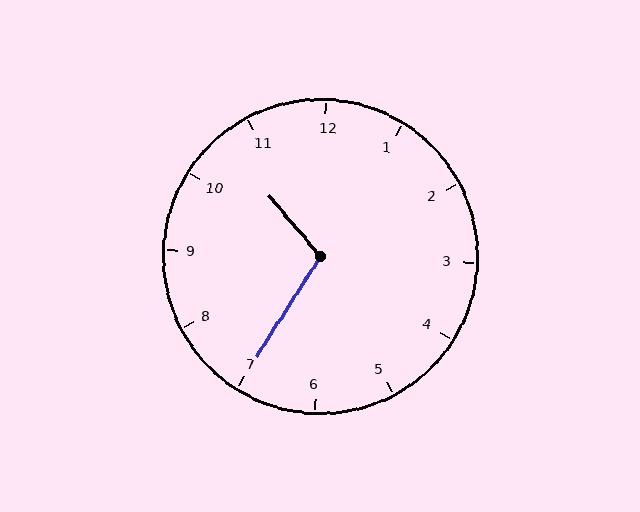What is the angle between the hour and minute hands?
Approximately 108 degrees.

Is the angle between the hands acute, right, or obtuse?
It is obtuse.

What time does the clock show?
10:35.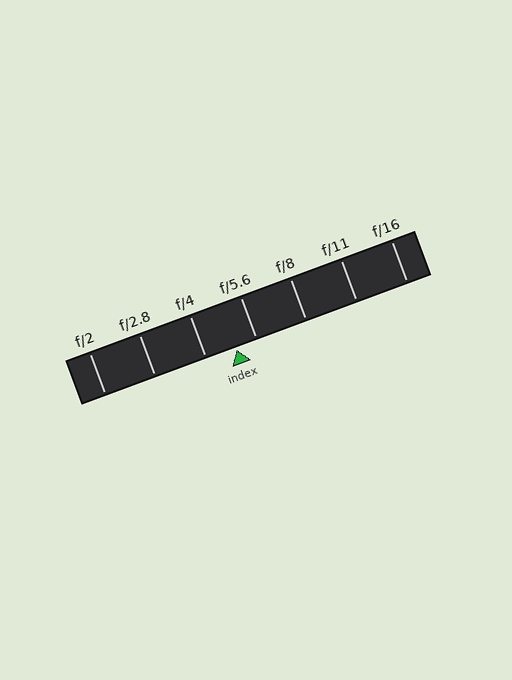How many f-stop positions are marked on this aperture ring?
There are 7 f-stop positions marked.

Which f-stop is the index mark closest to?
The index mark is closest to f/5.6.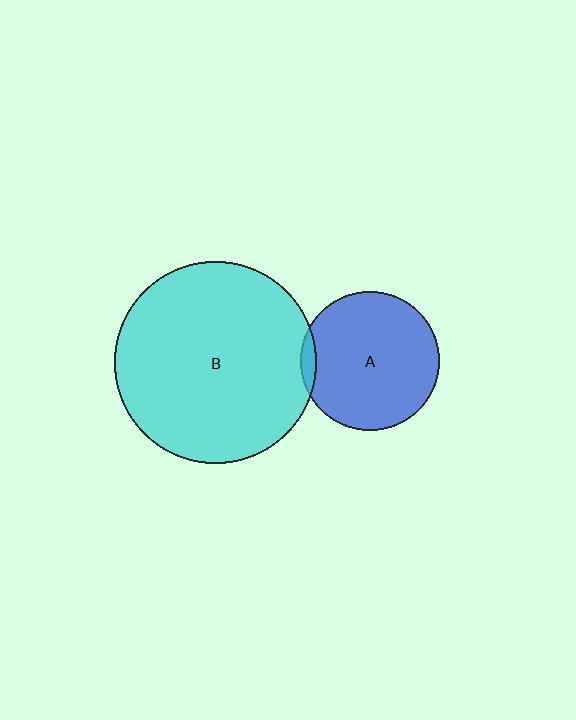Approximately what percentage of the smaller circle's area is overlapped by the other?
Approximately 5%.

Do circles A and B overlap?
Yes.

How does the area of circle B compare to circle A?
Approximately 2.1 times.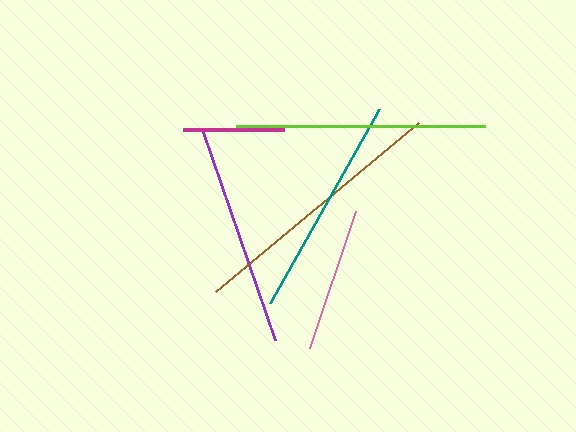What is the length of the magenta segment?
The magenta segment is approximately 101 pixels long.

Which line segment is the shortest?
The magenta line is the shortest at approximately 101 pixels.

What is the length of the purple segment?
The purple segment is approximately 220 pixels long.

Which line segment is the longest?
The brown line is the longest at approximately 265 pixels.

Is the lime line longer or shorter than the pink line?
The lime line is longer than the pink line.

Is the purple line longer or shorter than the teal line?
The teal line is longer than the purple line.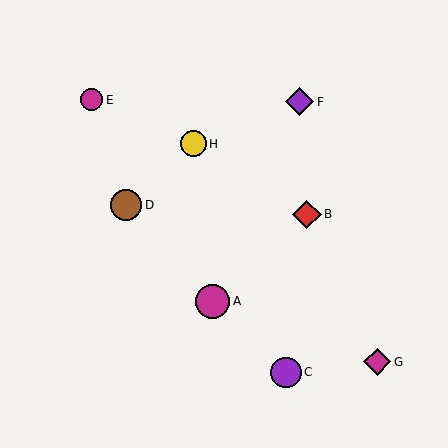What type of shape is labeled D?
Shape D is a brown circle.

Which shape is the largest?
The magenta circle (labeled A) is the largest.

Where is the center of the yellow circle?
The center of the yellow circle is at (193, 144).